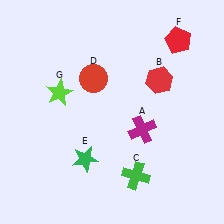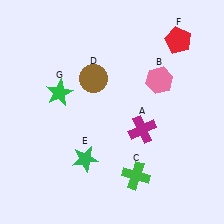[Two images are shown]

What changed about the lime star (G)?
In Image 1, G is lime. In Image 2, it changed to green.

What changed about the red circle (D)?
In Image 1, D is red. In Image 2, it changed to brown.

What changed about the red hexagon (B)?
In Image 1, B is red. In Image 2, it changed to pink.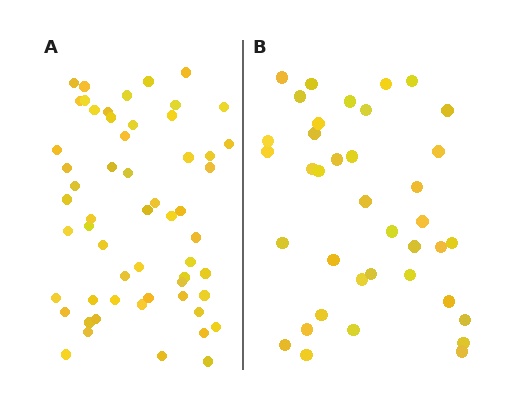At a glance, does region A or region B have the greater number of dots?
Region A (the left region) has more dots.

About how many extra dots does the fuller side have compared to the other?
Region A has approximately 20 more dots than region B.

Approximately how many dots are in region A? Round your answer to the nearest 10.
About 60 dots. (The exact count is 57, which rounds to 60.)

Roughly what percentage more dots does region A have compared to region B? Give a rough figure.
About 50% more.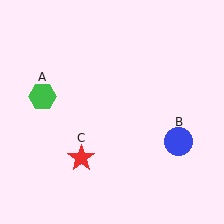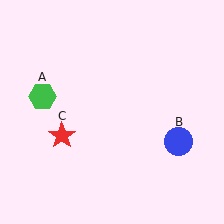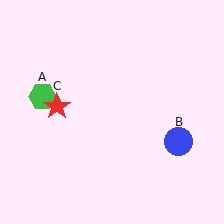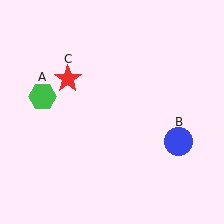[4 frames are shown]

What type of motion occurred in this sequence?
The red star (object C) rotated clockwise around the center of the scene.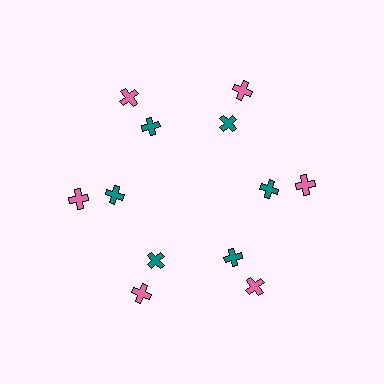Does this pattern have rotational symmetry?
Yes, this pattern has 6-fold rotational symmetry. It looks the same after rotating 60 degrees around the center.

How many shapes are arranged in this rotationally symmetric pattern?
There are 12 shapes, arranged in 6 groups of 2.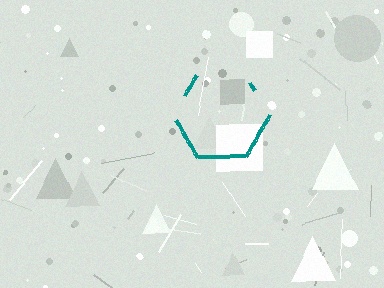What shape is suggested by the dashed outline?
The dashed outline suggests a hexagon.